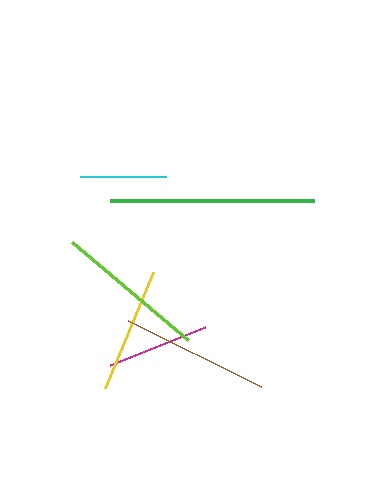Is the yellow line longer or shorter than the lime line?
The lime line is longer than the yellow line.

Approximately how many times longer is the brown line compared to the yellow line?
The brown line is approximately 1.2 times the length of the yellow line.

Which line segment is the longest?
The green line is the longest at approximately 204 pixels.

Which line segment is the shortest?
The cyan line is the shortest at approximately 85 pixels.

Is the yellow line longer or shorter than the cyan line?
The yellow line is longer than the cyan line.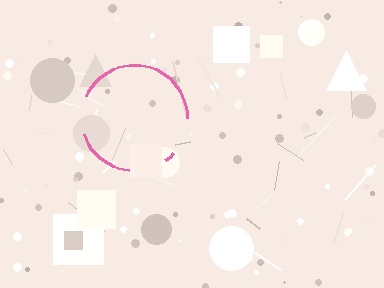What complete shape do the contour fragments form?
The contour fragments form a circle.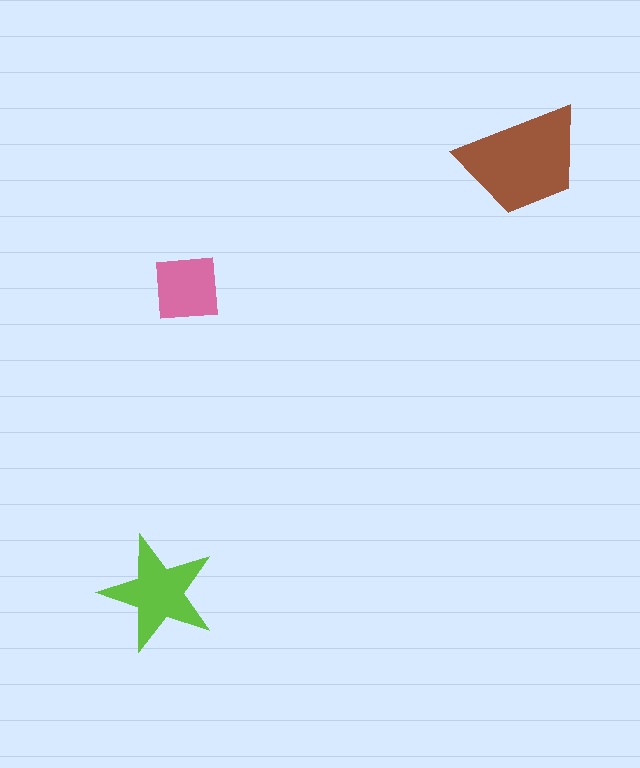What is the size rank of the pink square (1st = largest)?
3rd.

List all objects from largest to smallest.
The brown trapezoid, the lime star, the pink square.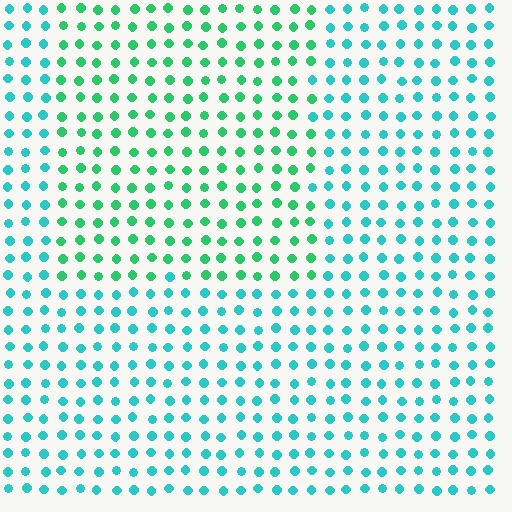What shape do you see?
I see a rectangle.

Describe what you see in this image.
The image is filled with small cyan elements in a uniform arrangement. A rectangle-shaped region is visible where the elements are tinted to a slightly different hue, forming a subtle color boundary.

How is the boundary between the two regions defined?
The boundary is defined purely by a slight shift in hue (about 35 degrees). Spacing, size, and orientation are identical on both sides.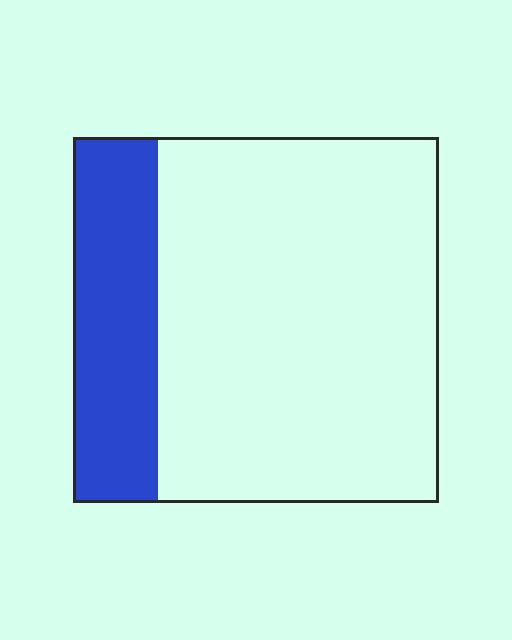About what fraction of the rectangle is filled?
About one quarter (1/4).